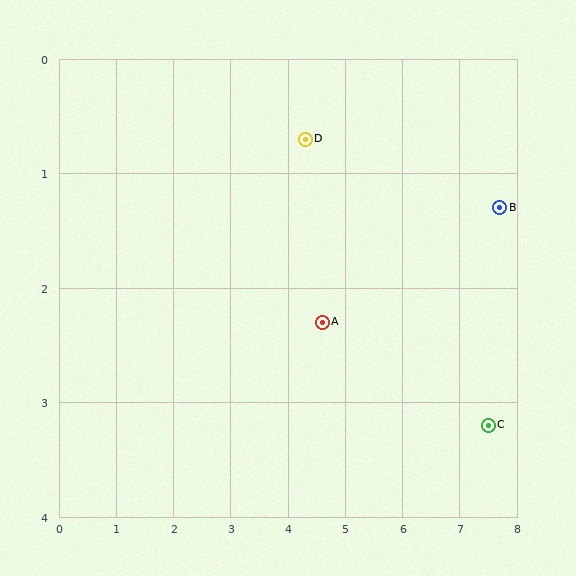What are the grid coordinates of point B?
Point B is at approximately (7.7, 1.3).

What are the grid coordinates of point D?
Point D is at approximately (4.3, 0.7).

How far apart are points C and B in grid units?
Points C and B are about 1.9 grid units apart.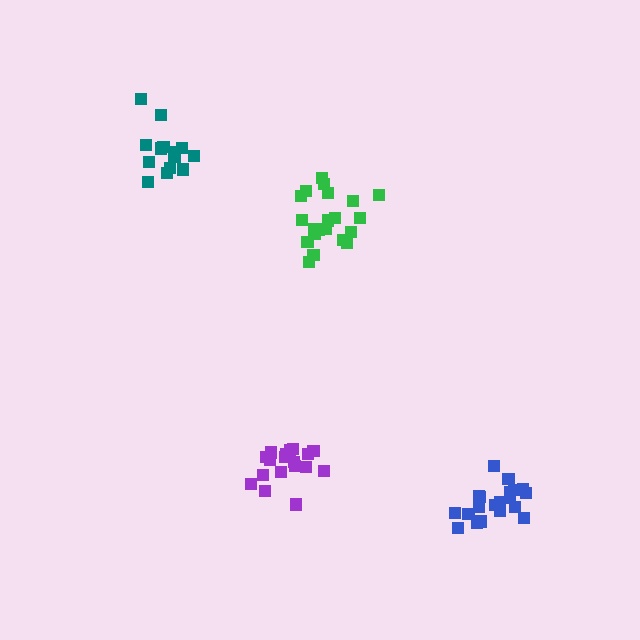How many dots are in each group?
Group 1: 18 dots, Group 2: 15 dots, Group 3: 21 dots, Group 4: 21 dots (75 total).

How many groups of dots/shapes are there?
There are 4 groups.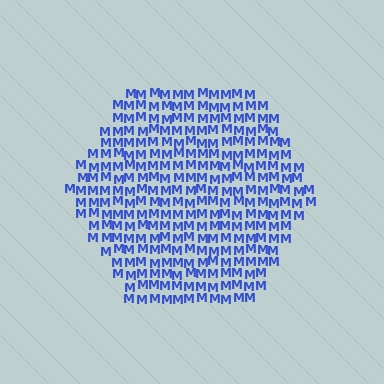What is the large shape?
The large shape is a hexagon.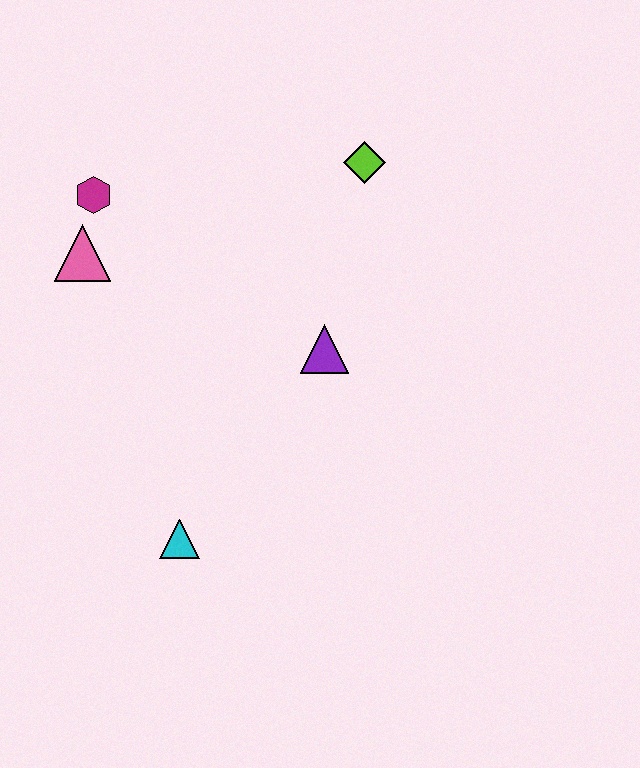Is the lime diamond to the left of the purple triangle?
No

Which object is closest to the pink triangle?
The magenta hexagon is closest to the pink triangle.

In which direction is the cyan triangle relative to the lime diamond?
The cyan triangle is below the lime diamond.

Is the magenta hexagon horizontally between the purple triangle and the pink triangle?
Yes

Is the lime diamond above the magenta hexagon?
Yes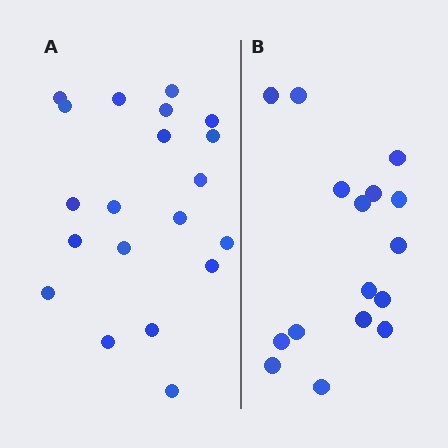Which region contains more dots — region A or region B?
Region A (the left region) has more dots.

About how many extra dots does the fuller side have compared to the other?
Region A has about 4 more dots than region B.